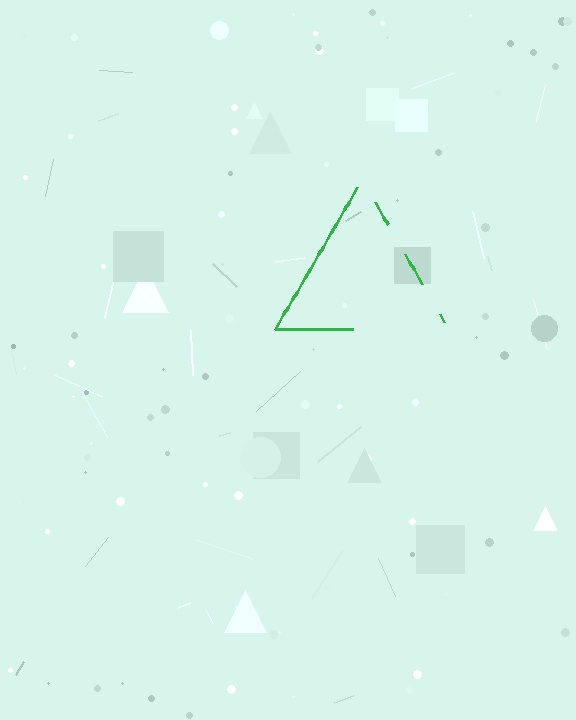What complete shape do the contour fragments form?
The contour fragments form a triangle.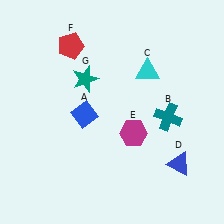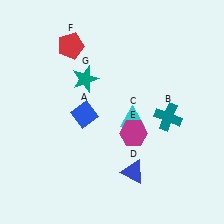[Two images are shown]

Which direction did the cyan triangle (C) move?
The cyan triangle (C) moved down.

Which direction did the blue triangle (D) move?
The blue triangle (D) moved left.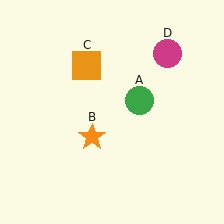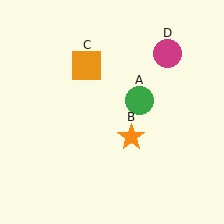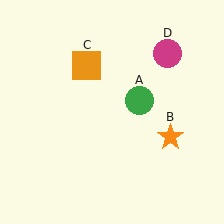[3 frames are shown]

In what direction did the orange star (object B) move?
The orange star (object B) moved right.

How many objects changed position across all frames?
1 object changed position: orange star (object B).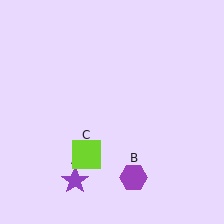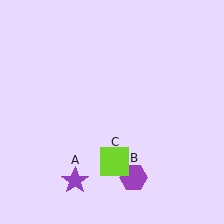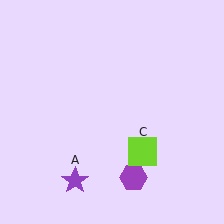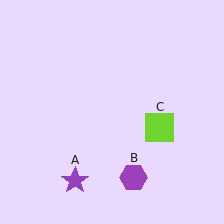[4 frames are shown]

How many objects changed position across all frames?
1 object changed position: lime square (object C).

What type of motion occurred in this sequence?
The lime square (object C) rotated counterclockwise around the center of the scene.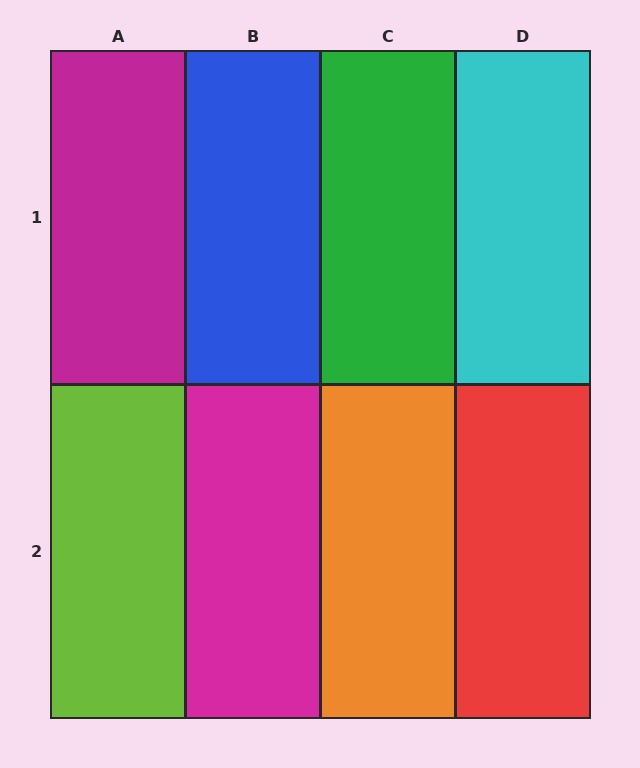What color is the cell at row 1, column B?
Blue.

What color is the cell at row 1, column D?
Cyan.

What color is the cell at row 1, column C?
Green.